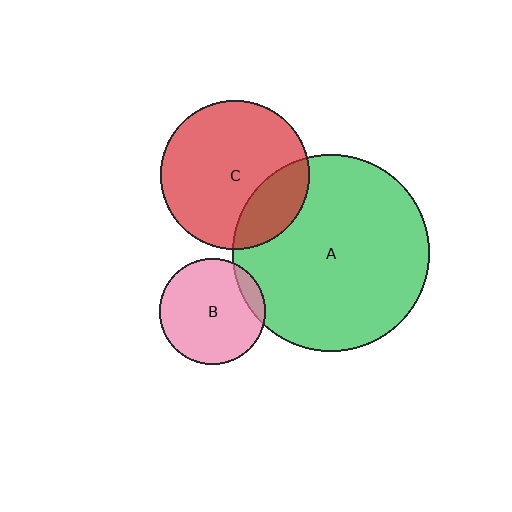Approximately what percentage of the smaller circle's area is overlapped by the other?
Approximately 10%.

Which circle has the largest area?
Circle A (green).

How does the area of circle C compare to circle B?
Approximately 2.0 times.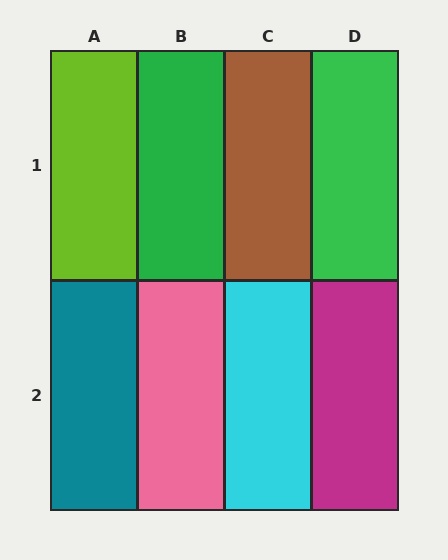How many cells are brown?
1 cell is brown.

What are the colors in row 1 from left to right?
Lime, green, brown, green.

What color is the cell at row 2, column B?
Pink.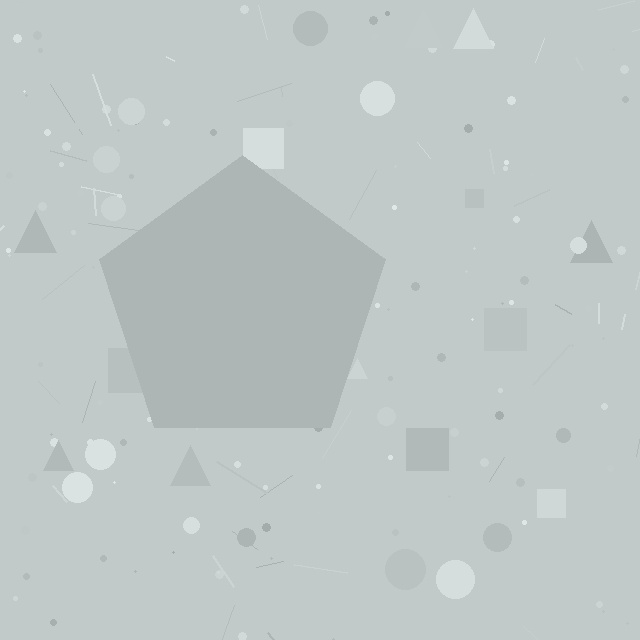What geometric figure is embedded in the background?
A pentagon is embedded in the background.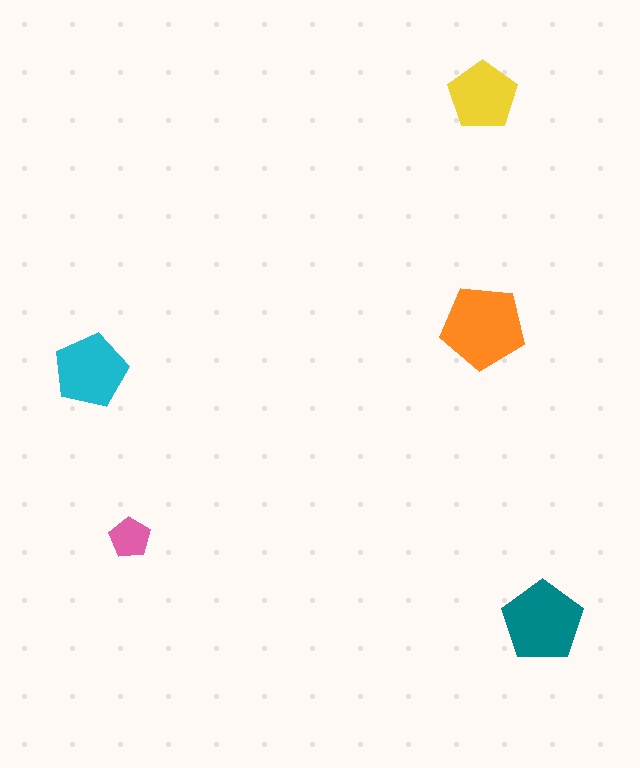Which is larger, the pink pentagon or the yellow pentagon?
The yellow one.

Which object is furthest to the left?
The cyan pentagon is leftmost.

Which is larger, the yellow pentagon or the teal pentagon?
The teal one.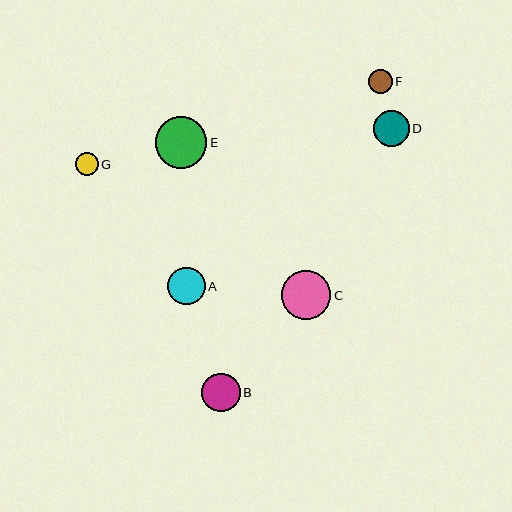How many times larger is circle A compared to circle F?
Circle A is approximately 1.6 times the size of circle F.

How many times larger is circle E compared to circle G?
Circle E is approximately 2.2 times the size of circle G.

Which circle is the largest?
Circle E is the largest with a size of approximately 51 pixels.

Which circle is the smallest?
Circle G is the smallest with a size of approximately 23 pixels.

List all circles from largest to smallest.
From largest to smallest: E, C, B, A, D, F, G.